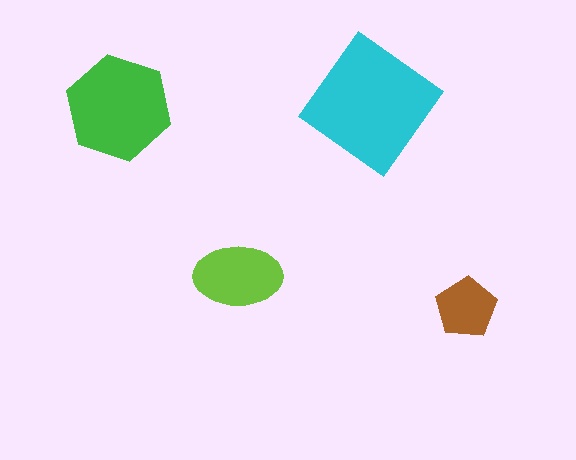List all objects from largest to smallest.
The cyan diamond, the green hexagon, the lime ellipse, the brown pentagon.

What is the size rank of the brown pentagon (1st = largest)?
4th.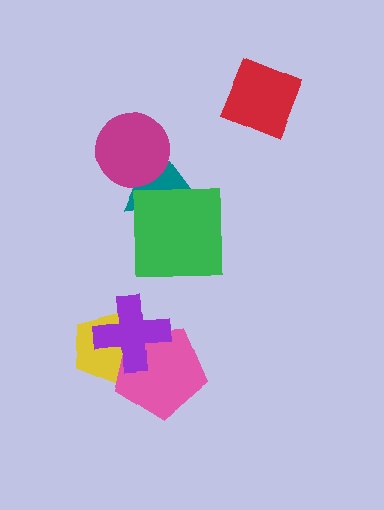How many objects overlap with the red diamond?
0 objects overlap with the red diamond.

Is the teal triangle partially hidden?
Yes, it is partially covered by another shape.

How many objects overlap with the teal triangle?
2 objects overlap with the teal triangle.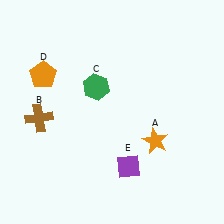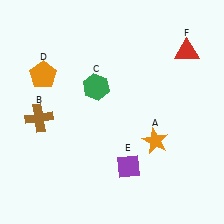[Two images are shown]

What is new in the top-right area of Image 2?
A red triangle (F) was added in the top-right area of Image 2.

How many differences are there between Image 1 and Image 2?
There is 1 difference between the two images.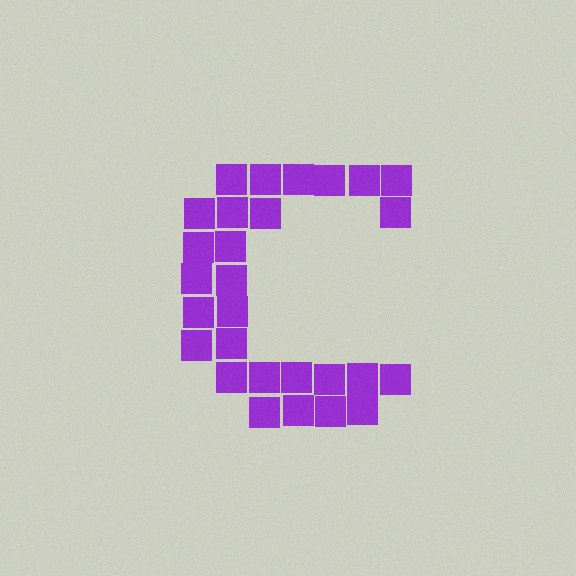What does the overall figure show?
The overall figure shows the letter C.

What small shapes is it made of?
It is made of small squares.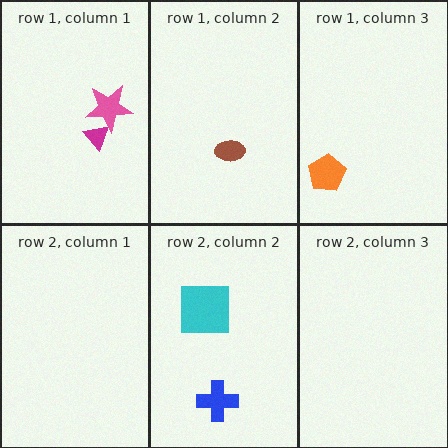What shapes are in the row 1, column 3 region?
The orange pentagon.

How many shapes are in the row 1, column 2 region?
1.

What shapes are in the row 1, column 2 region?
The brown ellipse.